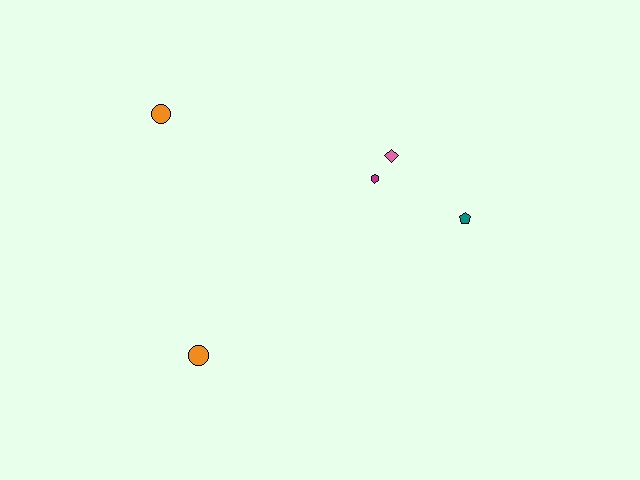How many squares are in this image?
There are no squares.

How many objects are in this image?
There are 5 objects.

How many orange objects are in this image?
There are 2 orange objects.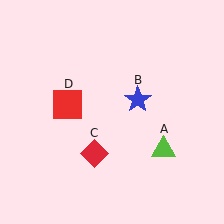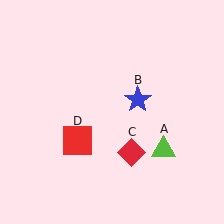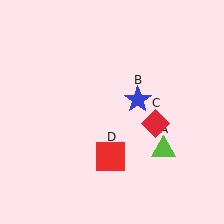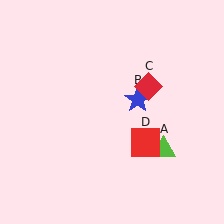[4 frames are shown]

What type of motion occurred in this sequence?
The red diamond (object C), red square (object D) rotated counterclockwise around the center of the scene.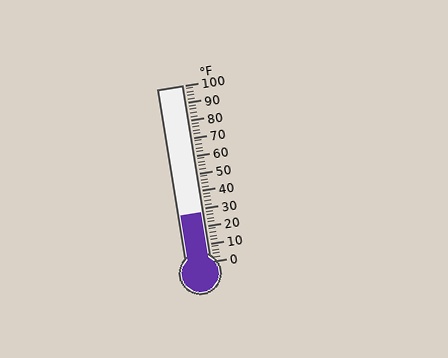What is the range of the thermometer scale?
The thermometer scale ranges from 0°F to 100°F.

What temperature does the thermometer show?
The thermometer shows approximately 28°F.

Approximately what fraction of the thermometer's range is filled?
The thermometer is filled to approximately 30% of its range.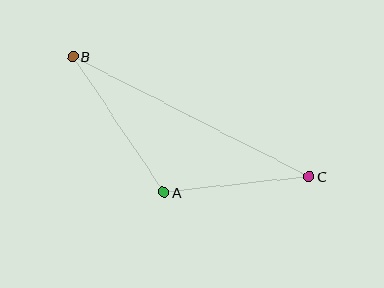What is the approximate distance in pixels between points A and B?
The distance between A and B is approximately 164 pixels.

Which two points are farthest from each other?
Points B and C are farthest from each other.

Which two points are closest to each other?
Points A and C are closest to each other.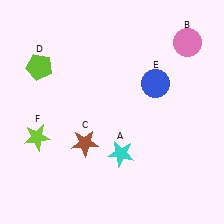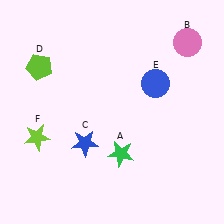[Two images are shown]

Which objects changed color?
A changed from cyan to green. C changed from brown to blue.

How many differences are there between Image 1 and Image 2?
There are 2 differences between the two images.